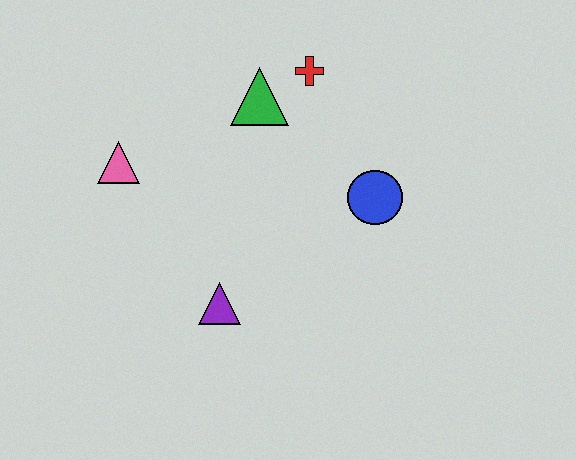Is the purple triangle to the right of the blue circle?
No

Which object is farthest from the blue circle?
The pink triangle is farthest from the blue circle.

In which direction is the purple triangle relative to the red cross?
The purple triangle is below the red cross.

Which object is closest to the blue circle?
The red cross is closest to the blue circle.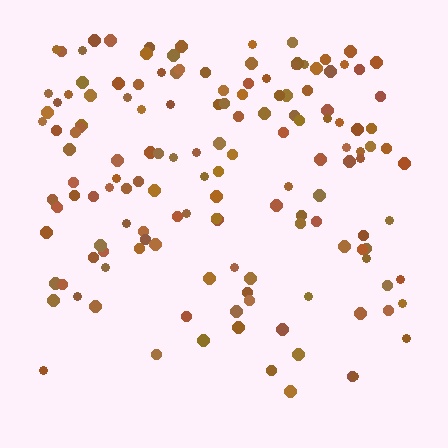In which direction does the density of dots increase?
From bottom to top, with the top side densest.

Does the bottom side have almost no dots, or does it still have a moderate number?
Still a moderate number, just noticeably fewer than the top.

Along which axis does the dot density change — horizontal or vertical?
Vertical.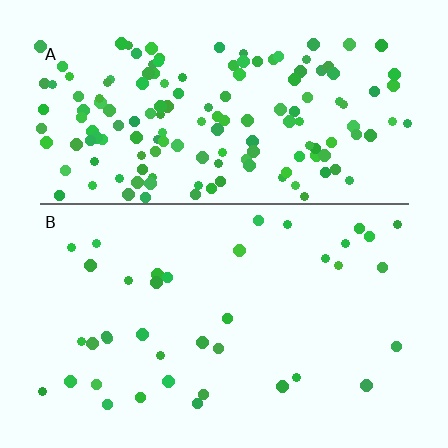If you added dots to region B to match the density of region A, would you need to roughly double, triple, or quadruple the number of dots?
Approximately quadruple.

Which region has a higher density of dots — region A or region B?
A (the top).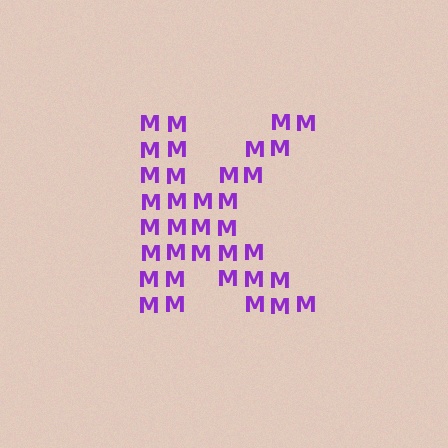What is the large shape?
The large shape is the letter K.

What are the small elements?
The small elements are letter M's.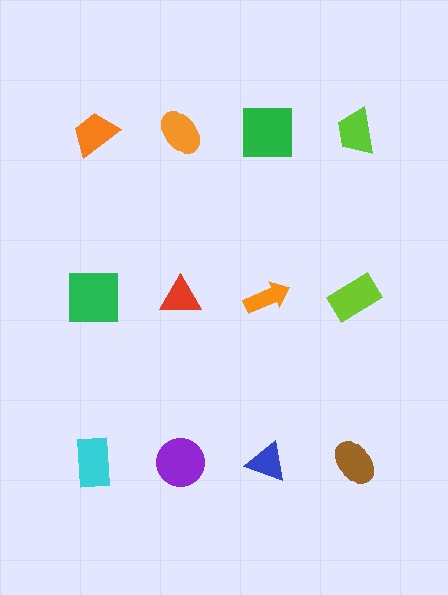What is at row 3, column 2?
A purple circle.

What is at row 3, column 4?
A brown ellipse.